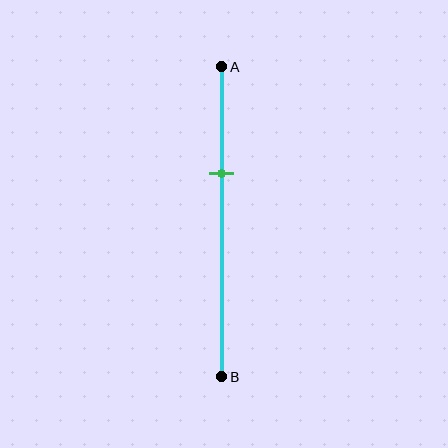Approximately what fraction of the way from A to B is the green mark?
The green mark is approximately 35% of the way from A to B.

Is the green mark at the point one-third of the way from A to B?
Yes, the mark is approximately at the one-third point.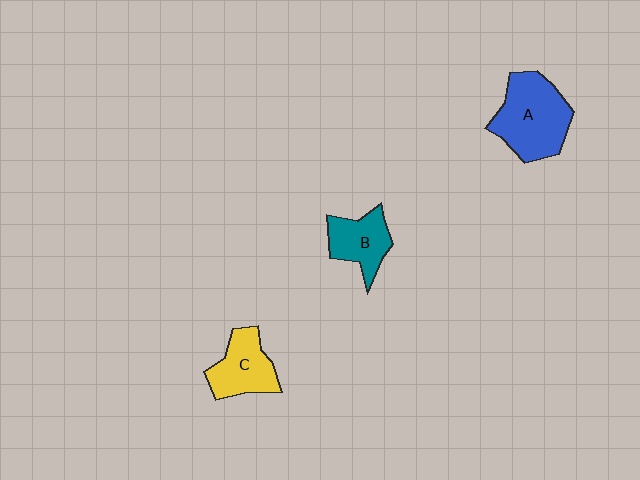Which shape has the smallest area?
Shape B (teal).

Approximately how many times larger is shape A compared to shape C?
Approximately 1.5 times.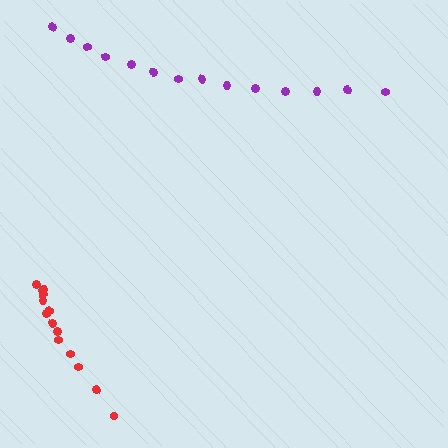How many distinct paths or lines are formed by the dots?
There are 2 distinct paths.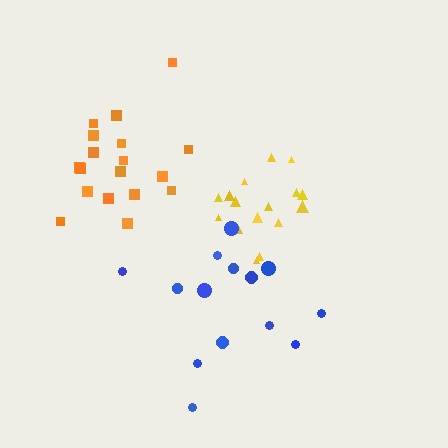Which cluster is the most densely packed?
Yellow.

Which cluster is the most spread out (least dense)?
Blue.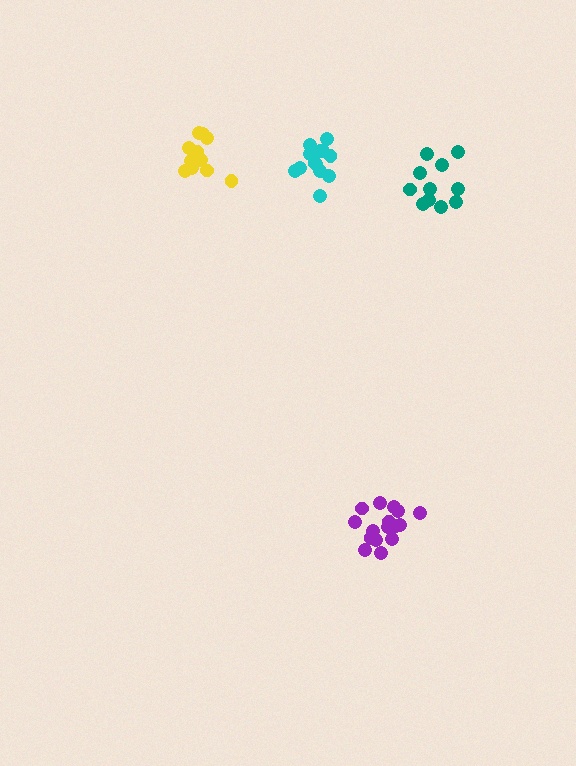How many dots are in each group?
Group 1: 16 dots, Group 2: 11 dots, Group 3: 11 dots, Group 4: 13 dots (51 total).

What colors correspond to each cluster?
The clusters are colored: purple, yellow, teal, cyan.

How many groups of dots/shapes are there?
There are 4 groups.